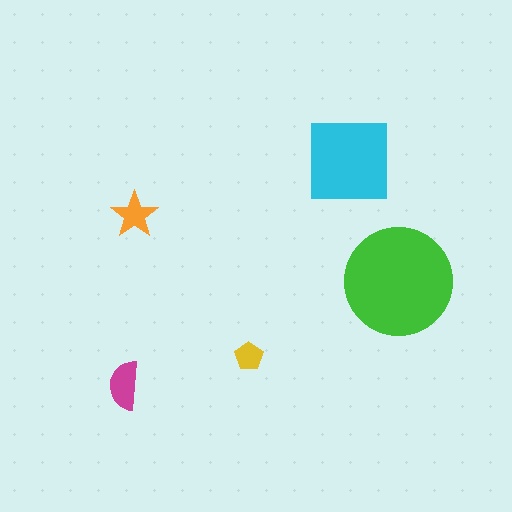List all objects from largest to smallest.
The green circle, the cyan square, the magenta semicircle, the orange star, the yellow pentagon.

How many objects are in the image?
There are 5 objects in the image.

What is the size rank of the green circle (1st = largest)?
1st.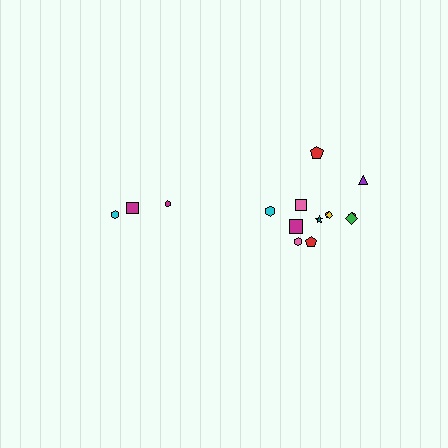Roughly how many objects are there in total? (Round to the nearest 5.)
Roughly 15 objects in total.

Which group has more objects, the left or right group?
The right group.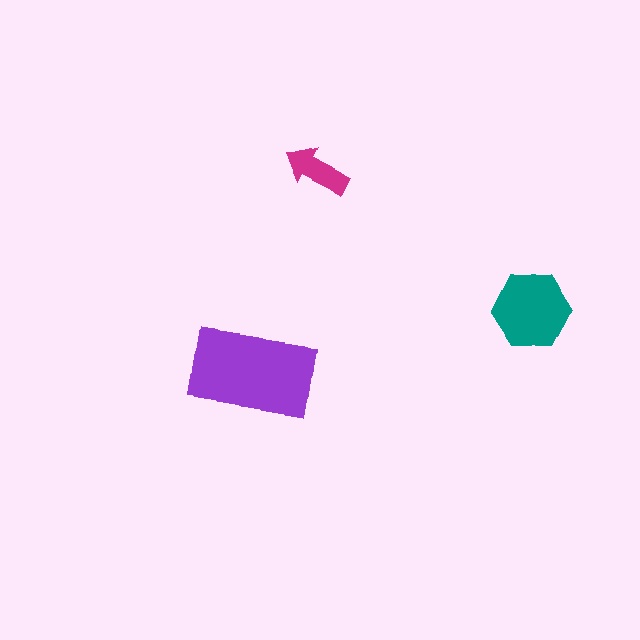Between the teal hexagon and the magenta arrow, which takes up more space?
The teal hexagon.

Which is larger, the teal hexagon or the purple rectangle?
The purple rectangle.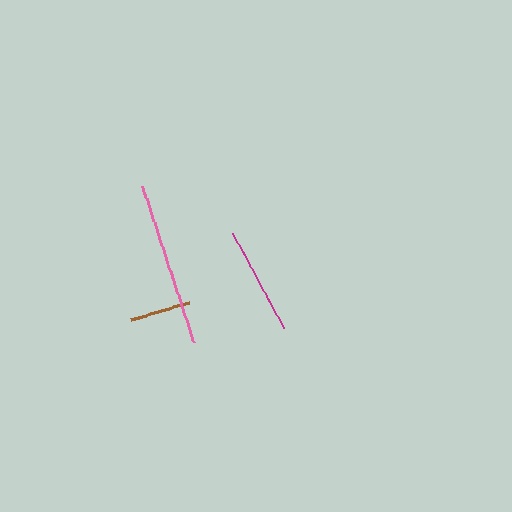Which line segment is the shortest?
The brown line is the shortest at approximately 60 pixels.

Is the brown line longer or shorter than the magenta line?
The magenta line is longer than the brown line.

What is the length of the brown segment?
The brown segment is approximately 60 pixels long.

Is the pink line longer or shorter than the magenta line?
The pink line is longer than the magenta line.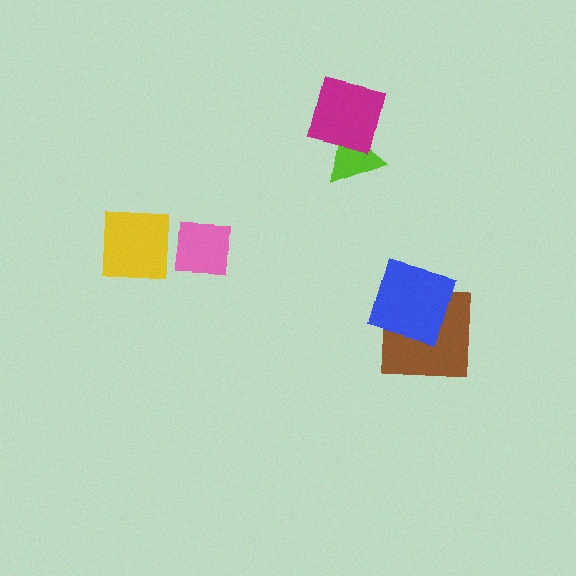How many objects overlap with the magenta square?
1 object overlaps with the magenta square.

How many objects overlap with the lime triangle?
1 object overlaps with the lime triangle.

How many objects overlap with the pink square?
0 objects overlap with the pink square.